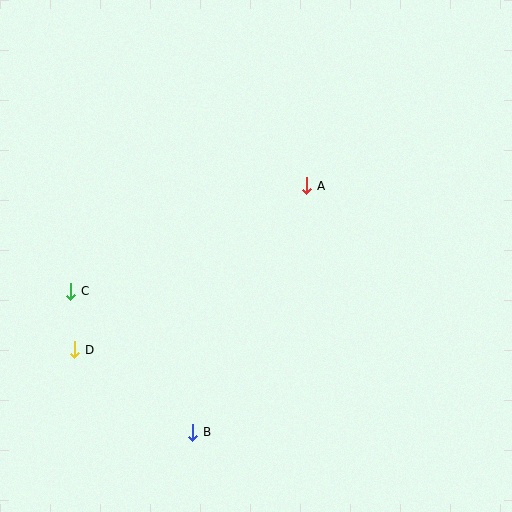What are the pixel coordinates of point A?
Point A is at (307, 186).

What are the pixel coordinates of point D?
Point D is at (75, 350).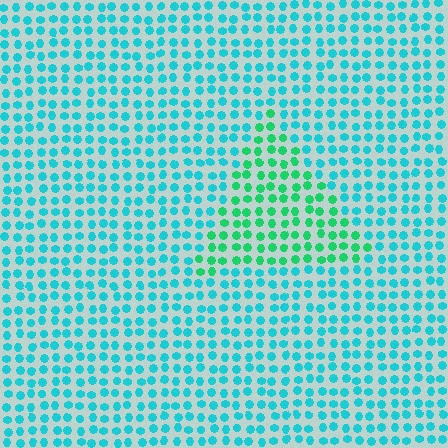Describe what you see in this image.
The image is filled with small cyan elements in a uniform arrangement. A triangle-shaped region is visible where the elements are tinted to a slightly different hue, forming a subtle color boundary.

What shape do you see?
I see a triangle.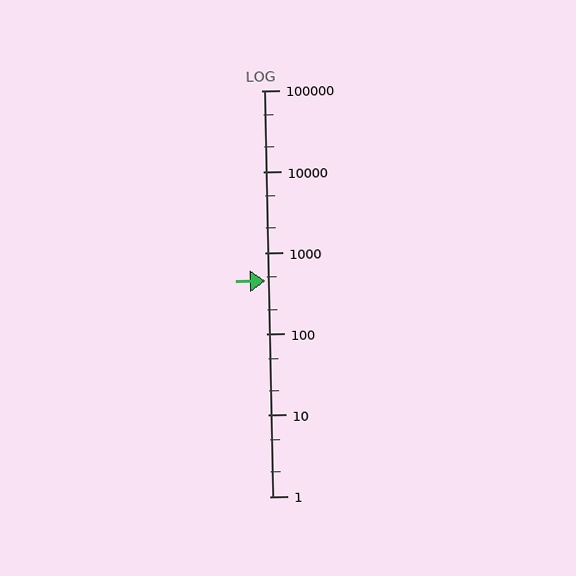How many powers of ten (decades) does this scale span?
The scale spans 5 decades, from 1 to 100000.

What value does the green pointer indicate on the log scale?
The pointer indicates approximately 450.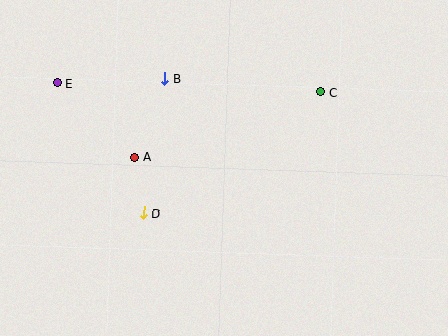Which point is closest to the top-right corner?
Point C is closest to the top-right corner.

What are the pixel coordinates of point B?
Point B is at (165, 79).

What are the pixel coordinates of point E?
Point E is at (57, 83).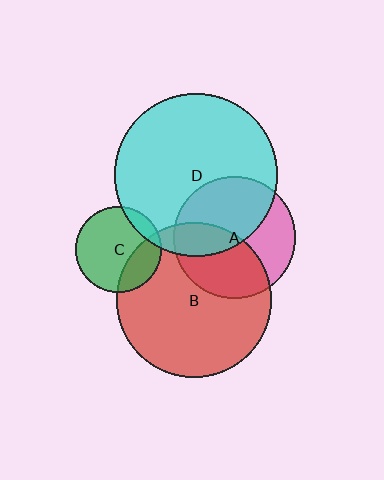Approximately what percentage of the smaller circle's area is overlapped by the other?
Approximately 45%.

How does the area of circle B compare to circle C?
Approximately 3.3 times.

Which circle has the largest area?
Circle D (cyan).